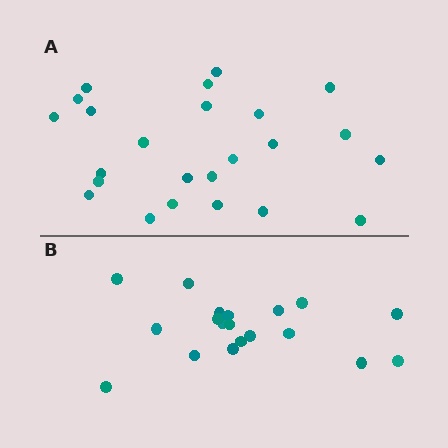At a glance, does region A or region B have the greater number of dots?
Region A (the top region) has more dots.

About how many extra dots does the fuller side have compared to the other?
Region A has about 5 more dots than region B.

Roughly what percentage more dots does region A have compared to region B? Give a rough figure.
About 25% more.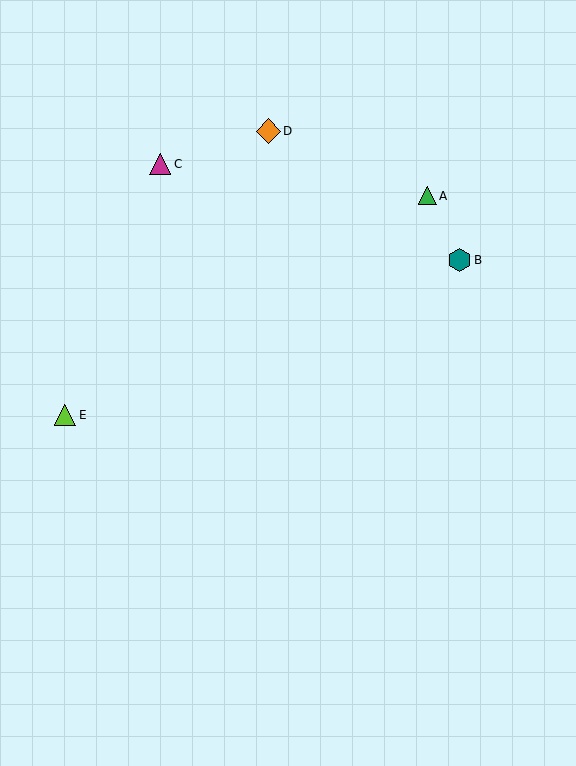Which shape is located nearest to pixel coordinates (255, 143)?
The orange diamond (labeled D) at (268, 131) is nearest to that location.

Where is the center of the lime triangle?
The center of the lime triangle is at (65, 415).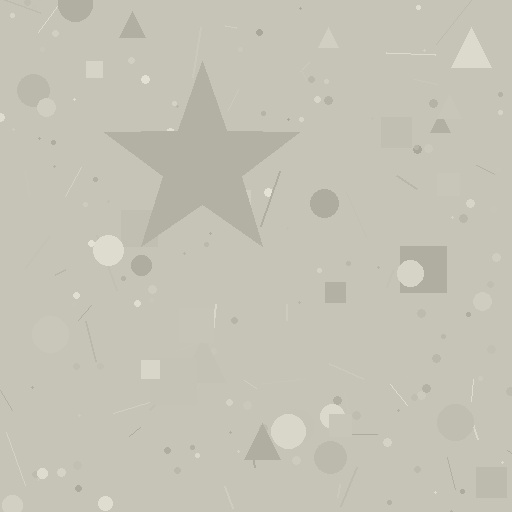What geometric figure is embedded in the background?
A star is embedded in the background.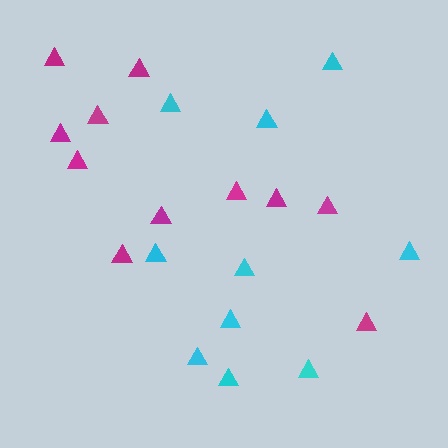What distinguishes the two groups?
There are 2 groups: one group of cyan triangles (10) and one group of magenta triangles (11).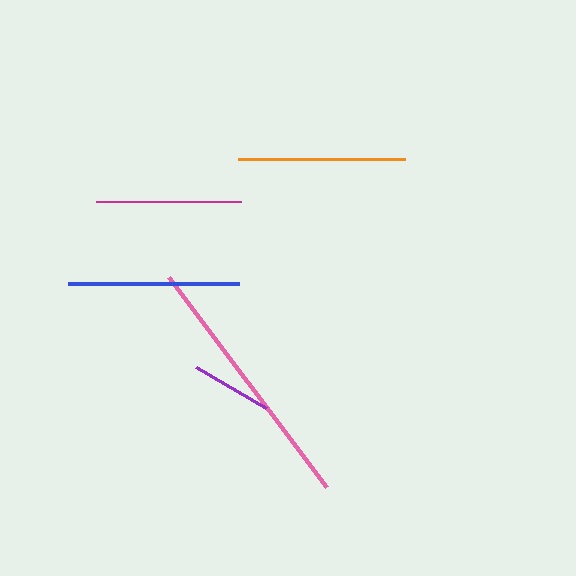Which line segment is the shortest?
The purple line is the shortest at approximately 81 pixels.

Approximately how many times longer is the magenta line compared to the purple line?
The magenta line is approximately 1.8 times the length of the purple line.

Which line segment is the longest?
The pink line is the longest at approximately 262 pixels.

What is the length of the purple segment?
The purple segment is approximately 81 pixels long.